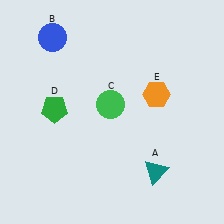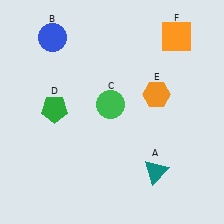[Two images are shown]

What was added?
An orange square (F) was added in Image 2.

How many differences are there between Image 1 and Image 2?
There is 1 difference between the two images.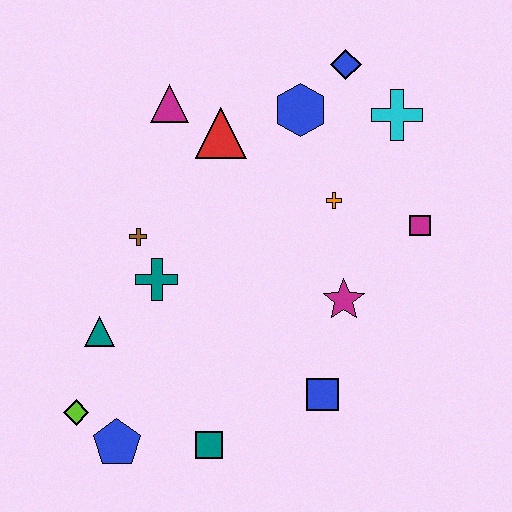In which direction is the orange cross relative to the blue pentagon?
The orange cross is above the blue pentagon.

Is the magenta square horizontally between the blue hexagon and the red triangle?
No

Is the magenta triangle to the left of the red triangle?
Yes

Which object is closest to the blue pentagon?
The lime diamond is closest to the blue pentagon.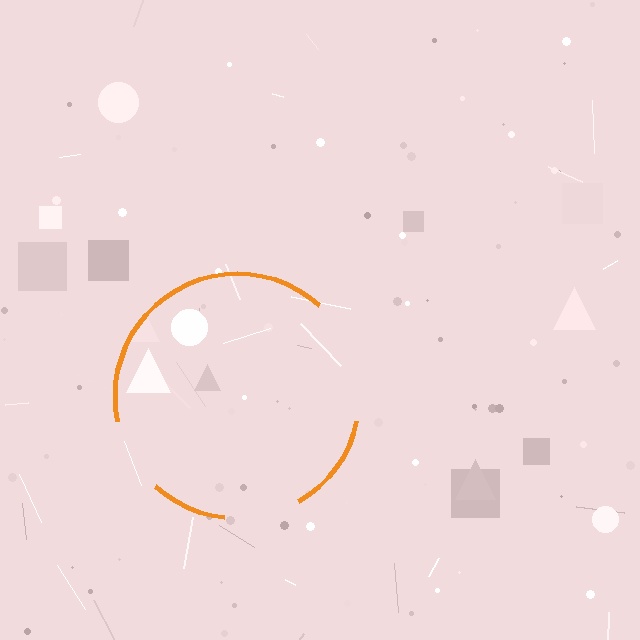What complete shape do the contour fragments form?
The contour fragments form a circle.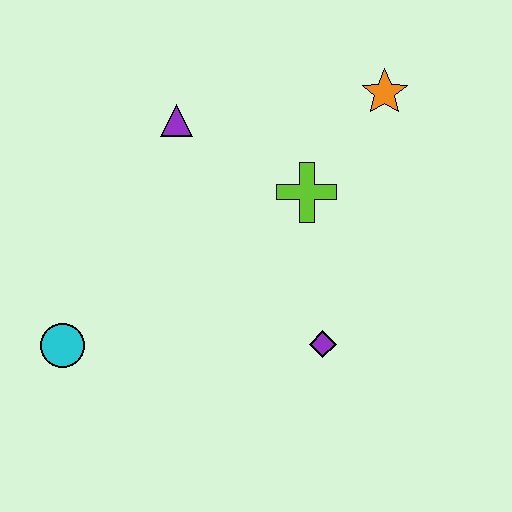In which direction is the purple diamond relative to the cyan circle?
The purple diamond is to the right of the cyan circle.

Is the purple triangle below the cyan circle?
No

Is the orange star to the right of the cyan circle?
Yes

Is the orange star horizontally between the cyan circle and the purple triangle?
No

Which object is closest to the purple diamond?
The lime cross is closest to the purple diamond.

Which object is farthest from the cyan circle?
The orange star is farthest from the cyan circle.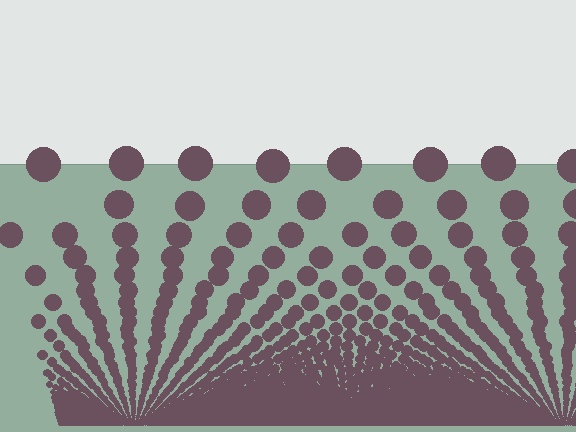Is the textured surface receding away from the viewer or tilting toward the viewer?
The surface appears to tilt toward the viewer. Texture elements get larger and sparser toward the top.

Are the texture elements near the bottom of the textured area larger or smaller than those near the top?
Smaller. The gradient is inverted — elements near the bottom are smaller and denser.